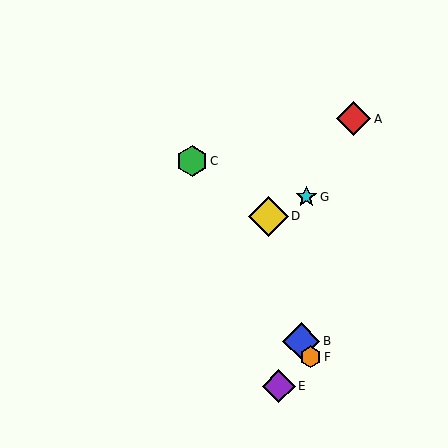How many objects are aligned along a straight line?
3 objects (B, C, F) are aligned along a straight line.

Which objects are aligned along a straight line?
Objects B, C, F are aligned along a straight line.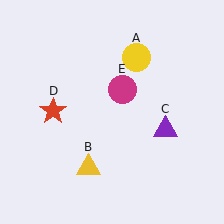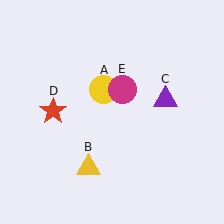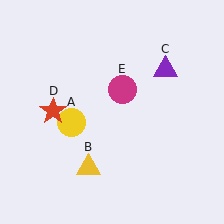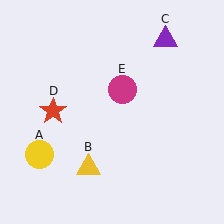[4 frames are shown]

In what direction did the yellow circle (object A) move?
The yellow circle (object A) moved down and to the left.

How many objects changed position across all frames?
2 objects changed position: yellow circle (object A), purple triangle (object C).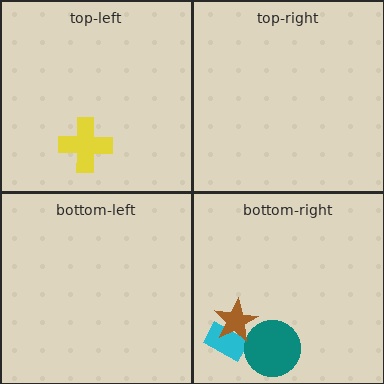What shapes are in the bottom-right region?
The cyan rectangle, the teal circle, the brown star.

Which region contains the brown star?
The bottom-right region.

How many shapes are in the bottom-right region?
3.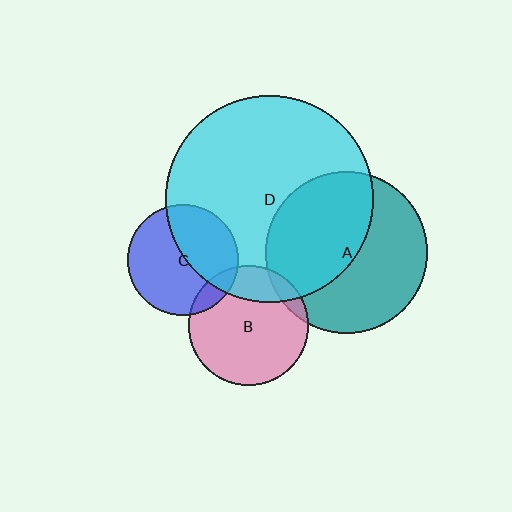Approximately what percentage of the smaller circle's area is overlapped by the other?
Approximately 50%.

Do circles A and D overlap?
Yes.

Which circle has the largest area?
Circle D (cyan).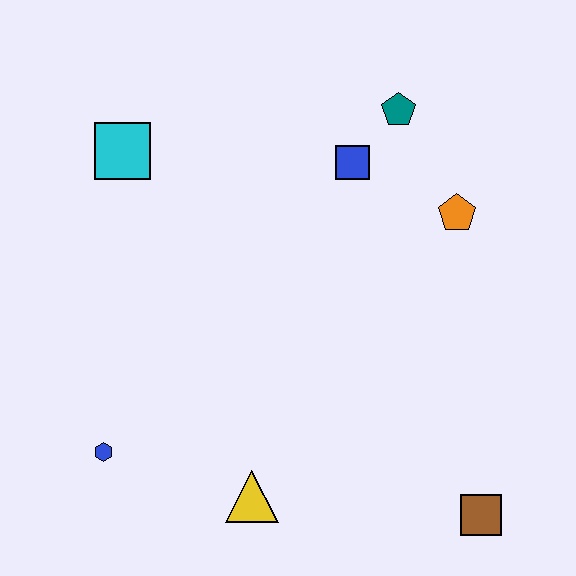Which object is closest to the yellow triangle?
The blue hexagon is closest to the yellow triangle.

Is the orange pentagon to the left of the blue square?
No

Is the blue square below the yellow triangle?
No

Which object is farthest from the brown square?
The cyan square is farthest from the brown square.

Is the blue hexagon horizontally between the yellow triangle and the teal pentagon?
No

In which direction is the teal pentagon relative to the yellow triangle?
The teal pentagon is above the yellow triangle.